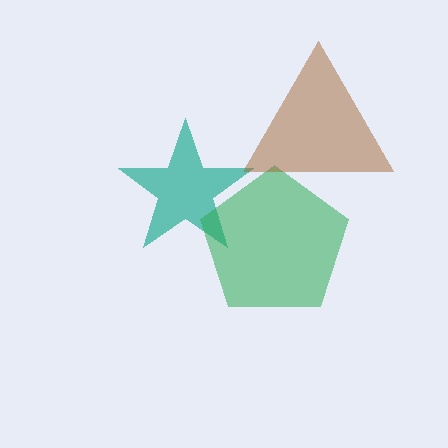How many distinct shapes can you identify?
There are 3 distinct shapes: a teal star, a green pentagon, a brown triangle.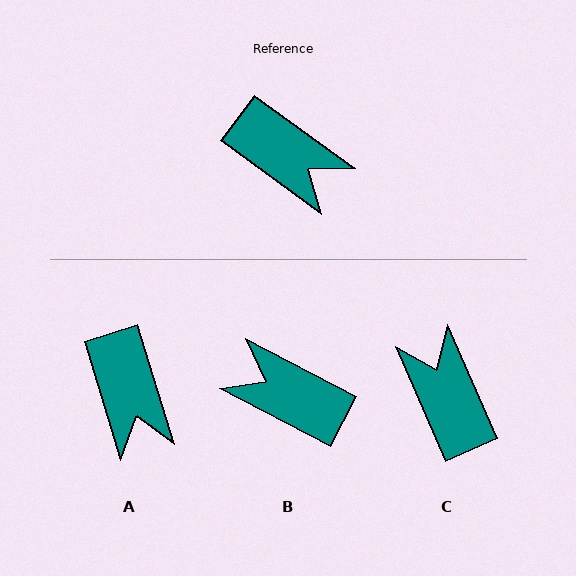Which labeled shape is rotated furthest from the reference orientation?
B, about 171 degrees away.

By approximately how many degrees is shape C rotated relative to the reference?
Approximately 150 degrees counter-clockwise.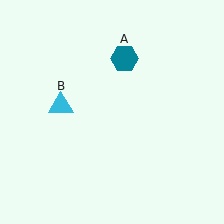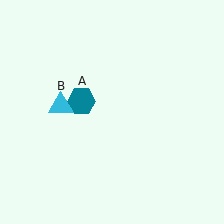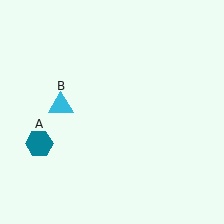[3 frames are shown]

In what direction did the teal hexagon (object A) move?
The teal hexagon (object A) moved down and to the left.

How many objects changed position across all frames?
1 object changed position: teal hexagon (object A).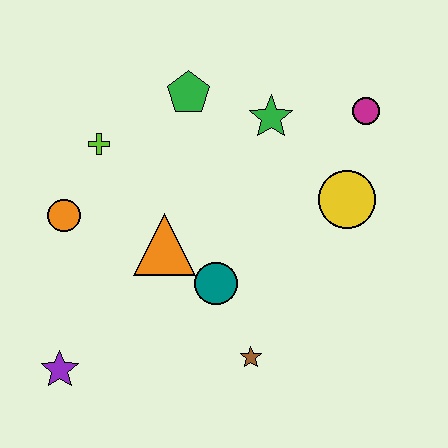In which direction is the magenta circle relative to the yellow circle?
The magenta circle is above the yellow circle.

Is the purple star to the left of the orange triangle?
Yes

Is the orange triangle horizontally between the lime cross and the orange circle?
No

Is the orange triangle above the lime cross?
No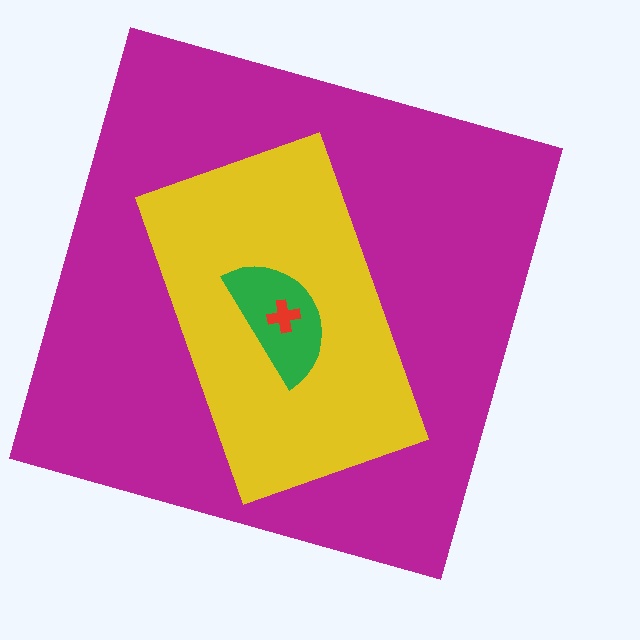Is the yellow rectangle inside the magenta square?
Yes.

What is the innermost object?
The red cross.